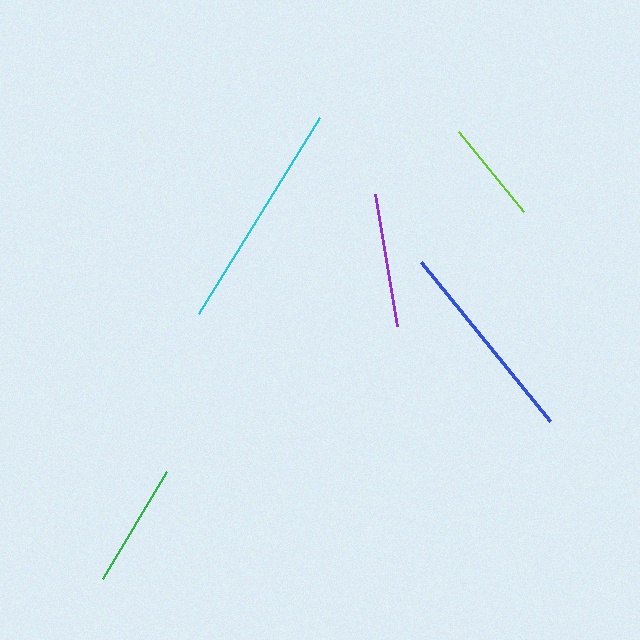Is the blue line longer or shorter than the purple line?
The blue line is longer than the purple line.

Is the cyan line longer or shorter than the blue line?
The cyan line is longer than the blue line.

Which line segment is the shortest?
The lime line is the shortest at approximately 103 pixels.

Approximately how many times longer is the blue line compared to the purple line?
The blue line is approximately 1.5 times the length of the purple line.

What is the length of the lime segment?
The lime segment is approximately 103 pixels long.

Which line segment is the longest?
The cyan line is the longest at approximately 230 pixels.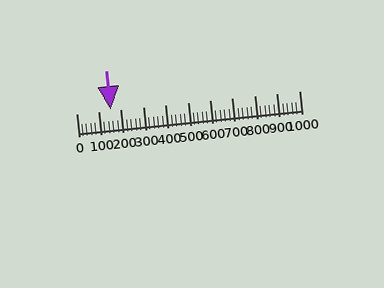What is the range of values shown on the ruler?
The ruler shows values from 0 to 1000.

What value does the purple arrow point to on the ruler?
The purple arrow points to approximately 156.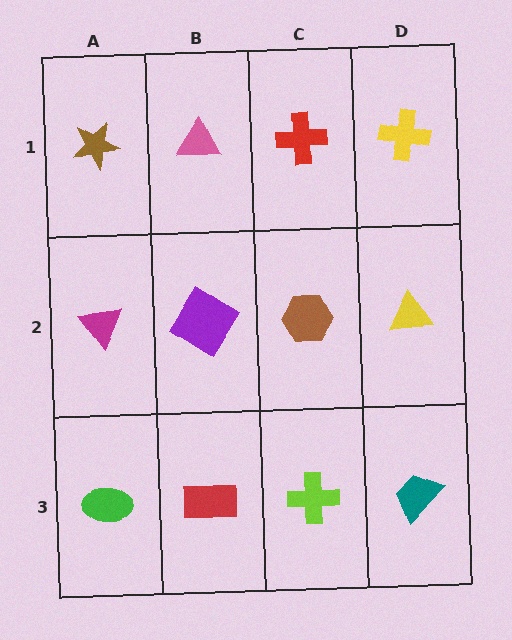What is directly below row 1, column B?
A purple diamond.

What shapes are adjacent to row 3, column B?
A purple diamond (row 2, column B), a green ellipse (row 3, column A), a lime cross (row 3, column C).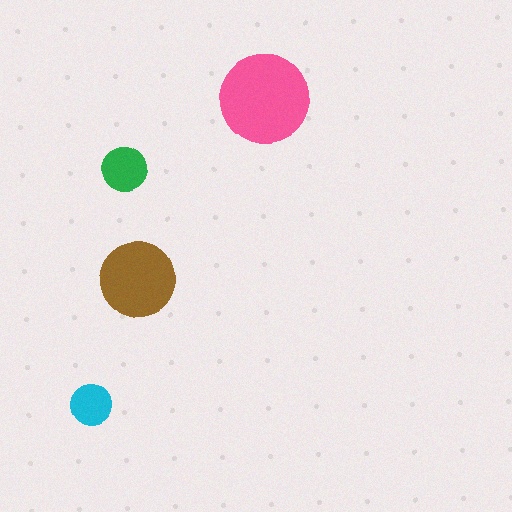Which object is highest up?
The pink circle is topmost.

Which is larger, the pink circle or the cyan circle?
The pink one.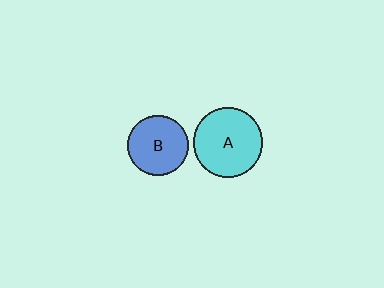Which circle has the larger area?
Circle A (cyan).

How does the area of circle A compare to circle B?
Approximately 1.3 times.